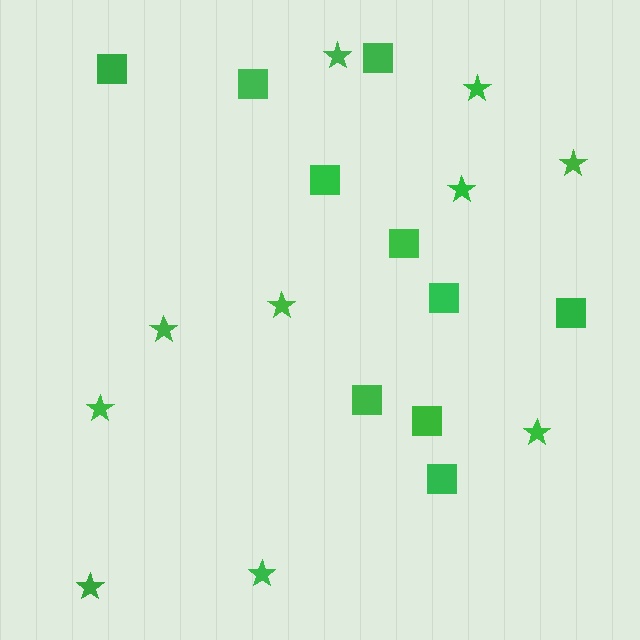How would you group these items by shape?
There are 2 groups: one group of stars (10) and one group of squares (10).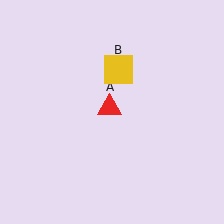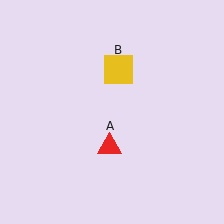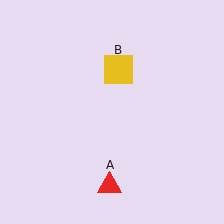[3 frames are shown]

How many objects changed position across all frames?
1 object changed position: red triangle (object A).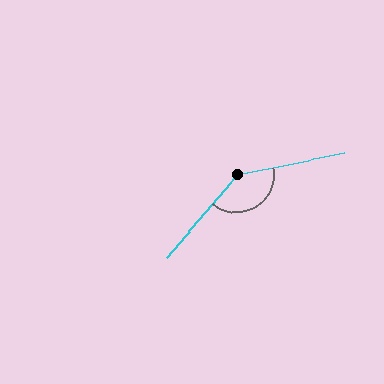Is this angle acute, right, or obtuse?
It is obtuse.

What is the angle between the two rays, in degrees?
Approximately 142 degrees.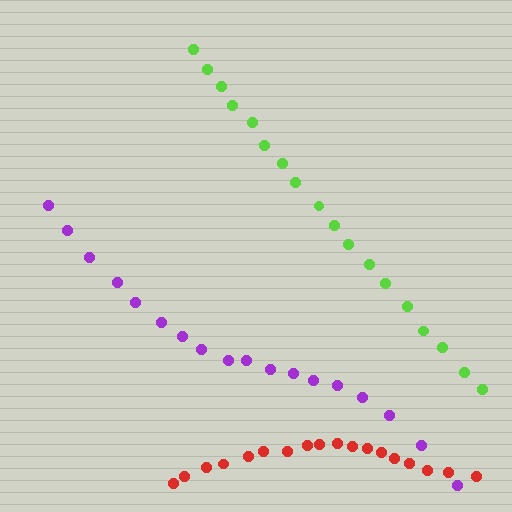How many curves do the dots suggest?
There are 3 distinct paths.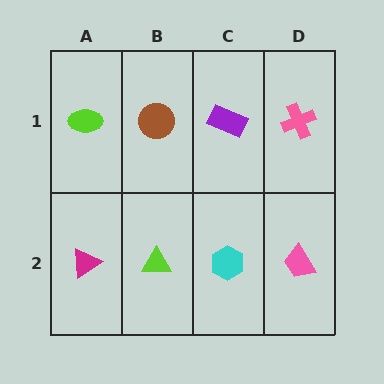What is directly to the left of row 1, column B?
A lime ellipse.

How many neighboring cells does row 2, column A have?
2.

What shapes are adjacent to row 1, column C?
A cyan hexagon (row 2, column C), a brown circle (row 1, column B), a pink cross (row 1, column D).